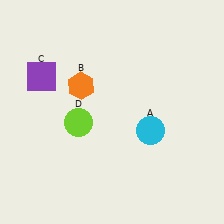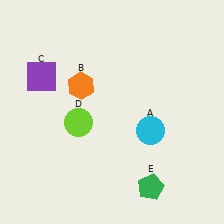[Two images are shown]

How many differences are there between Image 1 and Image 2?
There is 1 difference between the two images.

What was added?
A green pentagon (E) was added in Image 2.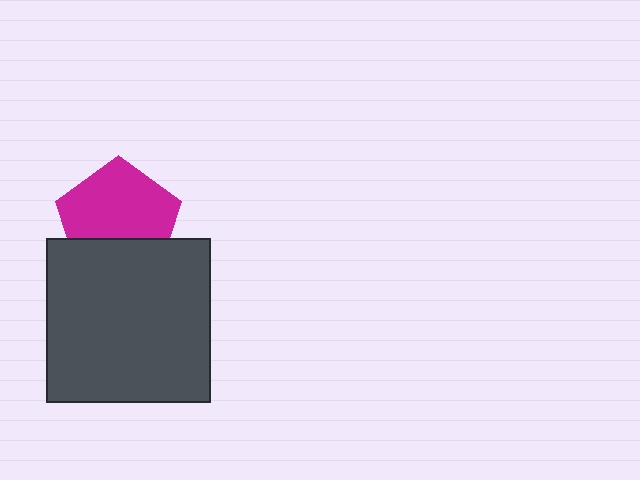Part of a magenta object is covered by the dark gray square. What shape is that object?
It is a pentagon.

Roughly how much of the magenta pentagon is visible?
Most of it is visible (roughly 67%).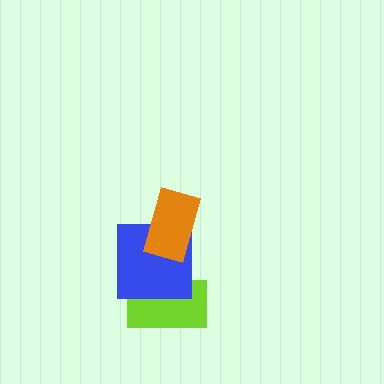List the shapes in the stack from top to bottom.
From top to bottom: the orange rectangle, the blue square, the lime rectangle.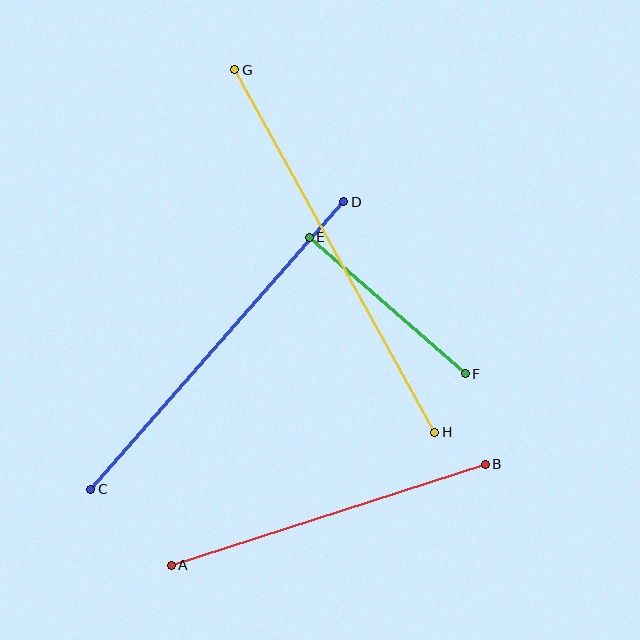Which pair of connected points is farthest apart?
Points G and H are farthest apart.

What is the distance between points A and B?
The distance is approximately 330 pixels.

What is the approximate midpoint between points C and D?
The midpoint is at approximately (217, 345) pixels.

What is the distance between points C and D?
The distance is approximately 383 pixels.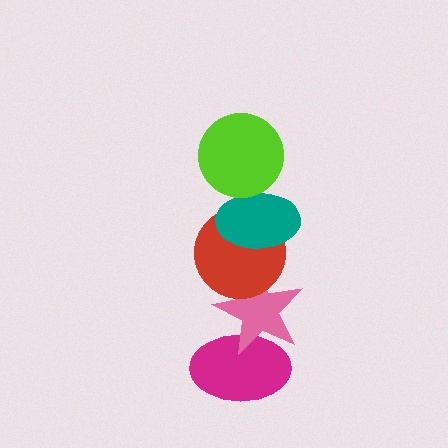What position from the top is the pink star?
The pink star is 4th from the top.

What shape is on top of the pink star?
The red circle is on top of the pink star.